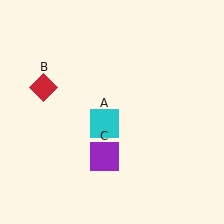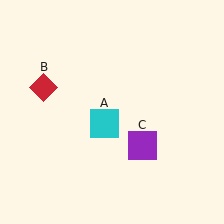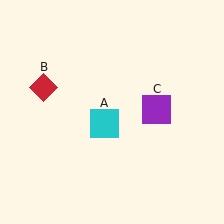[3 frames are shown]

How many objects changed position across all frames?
1 object changed position: purple square (object C).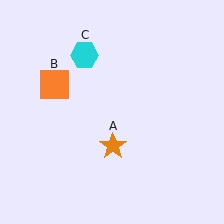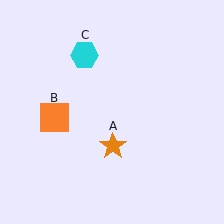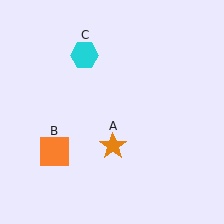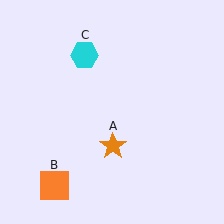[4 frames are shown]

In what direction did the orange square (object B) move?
The orange square (object B) moved down.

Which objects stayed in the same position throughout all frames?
Orange star (object A) and cyan hexagon (object C) remained stationary.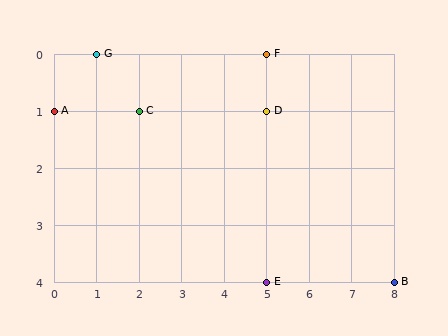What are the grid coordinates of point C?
Point C is at grid coordinates (2, 1).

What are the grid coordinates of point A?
Point A is at grid coordinates (0, 1).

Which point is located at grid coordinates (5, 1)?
Point D is at (5, 1).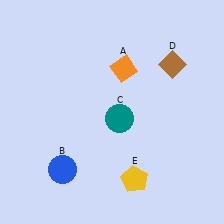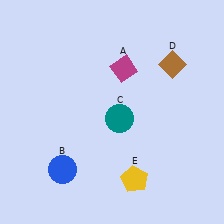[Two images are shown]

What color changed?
The diamond (A) changed from orange in Image 1 to magenta in Image 2.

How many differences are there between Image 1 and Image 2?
There is 1 difference between the two images.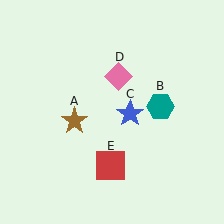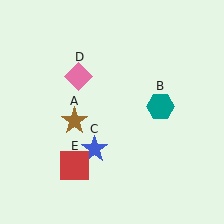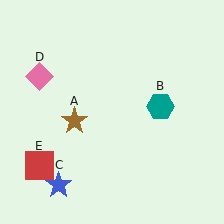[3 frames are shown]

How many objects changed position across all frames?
3 objects changed position: blue star (object C), pink diamond (object D), red square (object E).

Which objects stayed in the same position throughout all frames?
Brown star (object A) and teal hexagon (object B) remained stationary.